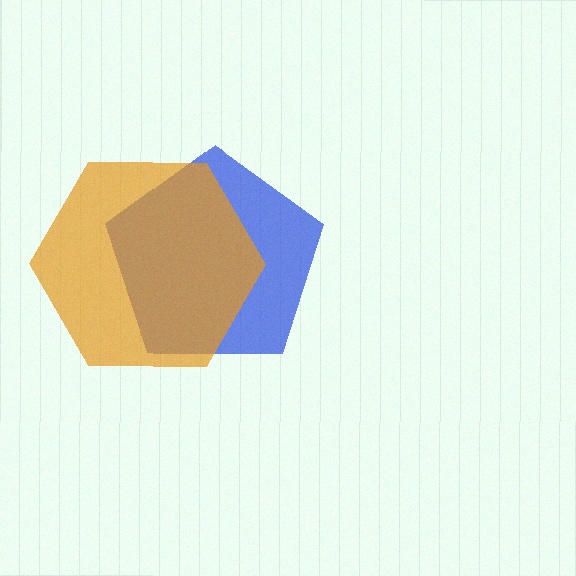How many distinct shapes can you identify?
There are 2 distinct shapes: a blue pentagon, an orange hexagon.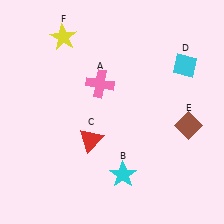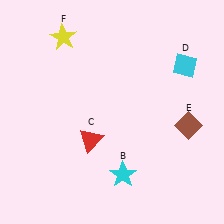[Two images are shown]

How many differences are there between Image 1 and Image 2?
There is 1 difference between the two images.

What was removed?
The pink cross (A) was removed in Image 2.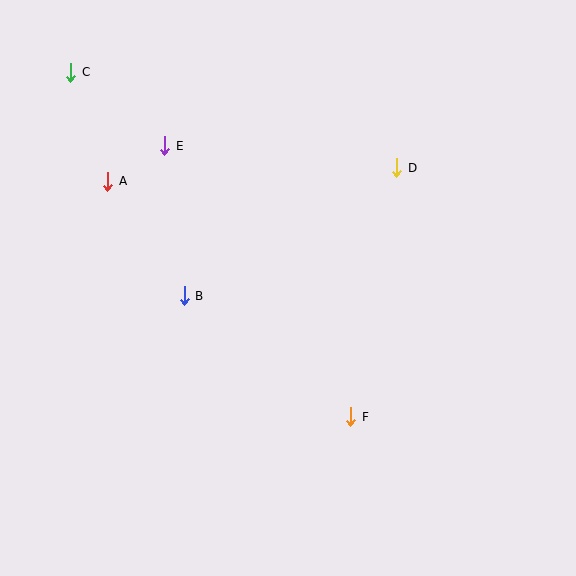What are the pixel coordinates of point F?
Point F is at (351, 417).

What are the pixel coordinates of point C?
Point C is at (71, 72).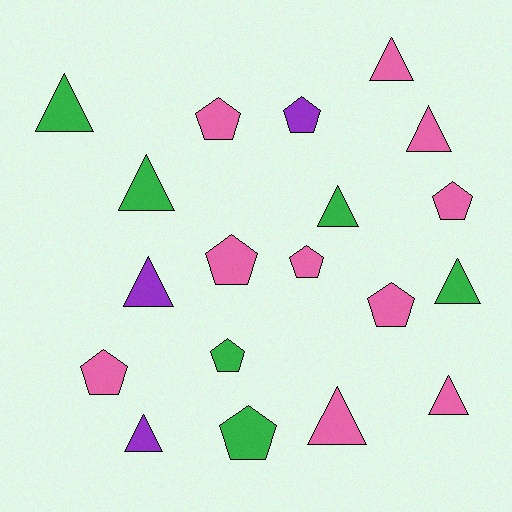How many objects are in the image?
There are 19 objects.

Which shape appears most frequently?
Triangle, with 10 objects.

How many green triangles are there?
There are 4 green triangles.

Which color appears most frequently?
Pink, with 10 objects.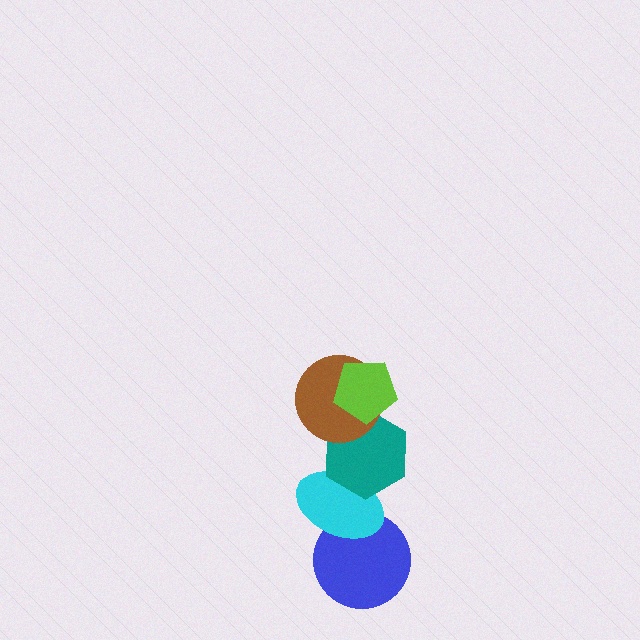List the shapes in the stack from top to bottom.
From top to bottom: the lime pentagon, the brown circle, the teal hexagon, the cyan ellipse, the blue circle.